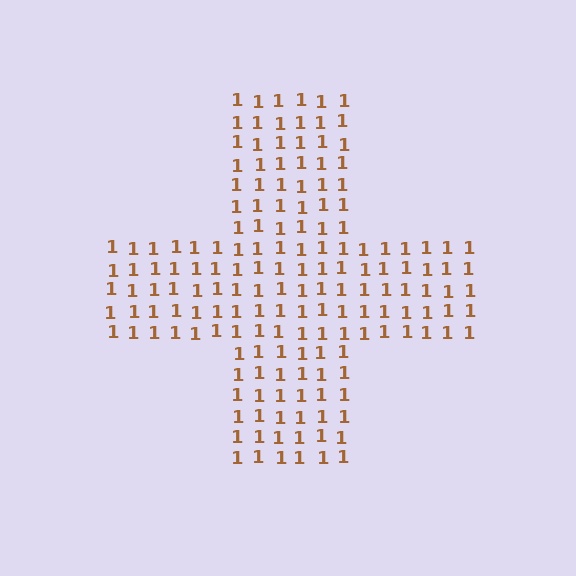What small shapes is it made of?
It is made of small digit 1's.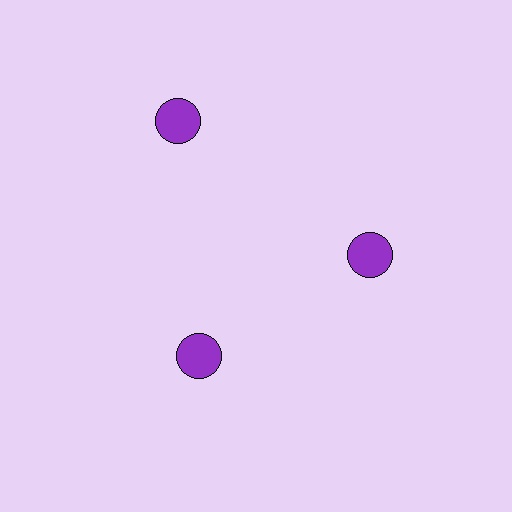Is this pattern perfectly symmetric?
No. The 3 purple circles are arranged in a ring, but one element near the 11 o'clock position is pushed outward from the center, breaking the 3-fold rotational symmetry.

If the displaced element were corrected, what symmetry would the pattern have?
It would have 3-fold rotational symmetry — the pattern would map onto itself every 120 degrees.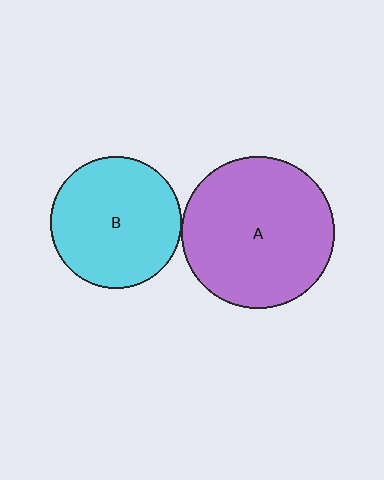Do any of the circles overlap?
No, none of the circles overlap.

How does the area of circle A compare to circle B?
Approximately 1.3 times.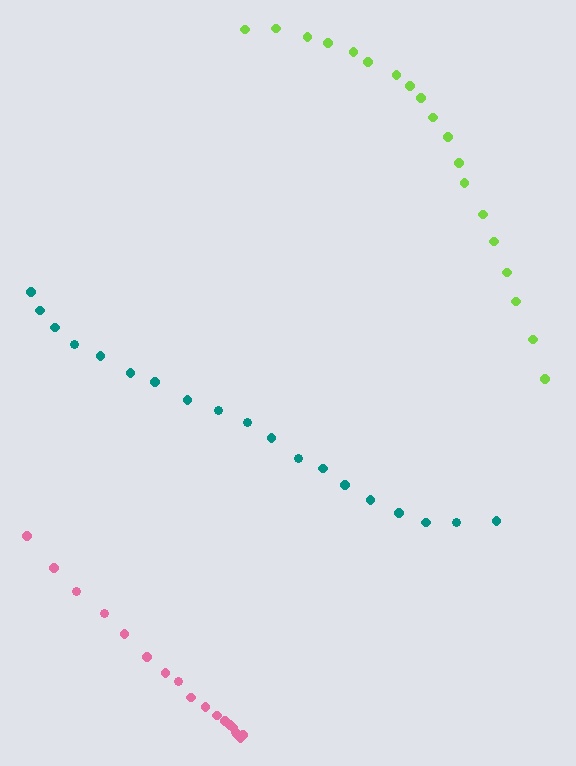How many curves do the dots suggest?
There are 3 distinct paths.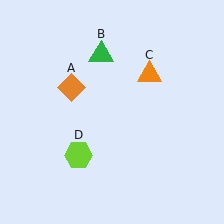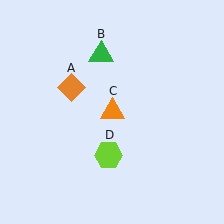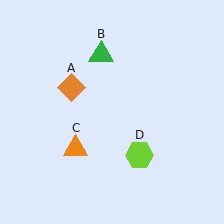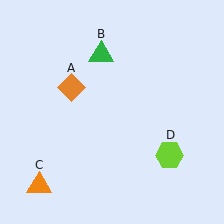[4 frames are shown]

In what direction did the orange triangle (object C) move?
The orange triangle (object C) moved down and to the left.